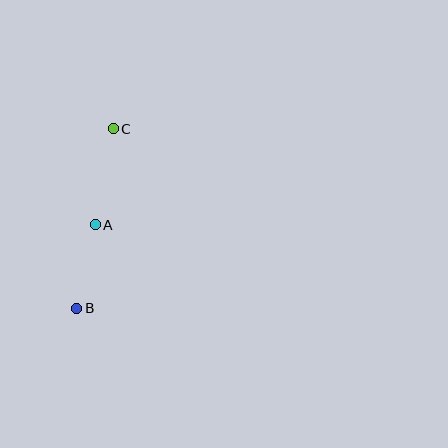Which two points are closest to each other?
Points A and B are closest to each other.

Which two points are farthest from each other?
Points B and C are farthest from each other.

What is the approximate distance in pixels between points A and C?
The distance between A and C is approximately 98 pixels.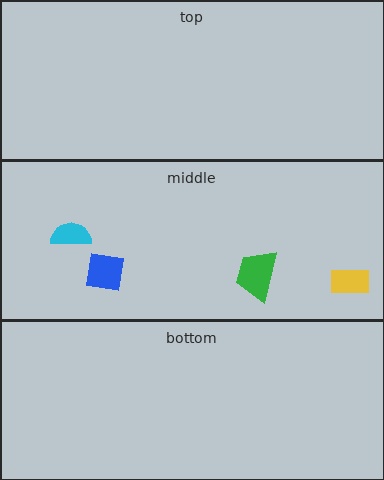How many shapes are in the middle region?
4.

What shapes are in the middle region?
The cyan semicircle, the yellow rectangle, the green trapezoid, the blue square.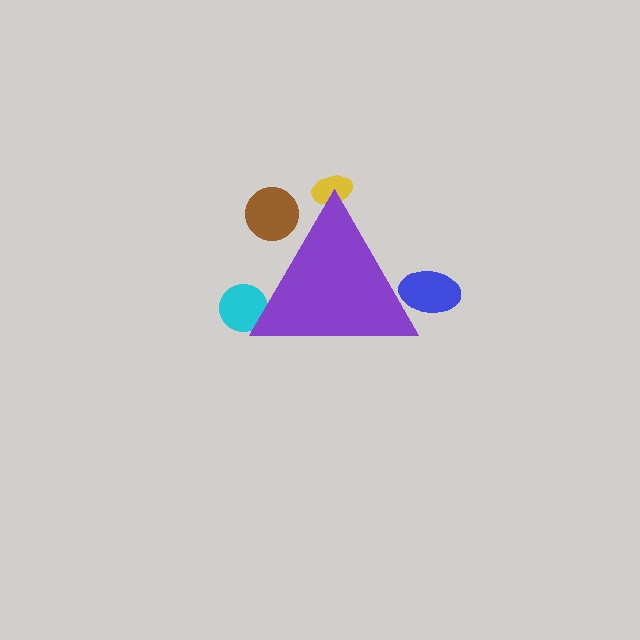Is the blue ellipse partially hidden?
Yes, the blue ellipse is partially hidden behind the purple triangle.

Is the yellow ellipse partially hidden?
Yes, the yellow ellipse is partially hidden behind the purple triangle.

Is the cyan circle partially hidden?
Yes, the cyan circle is partially hidden behind the purple triangle.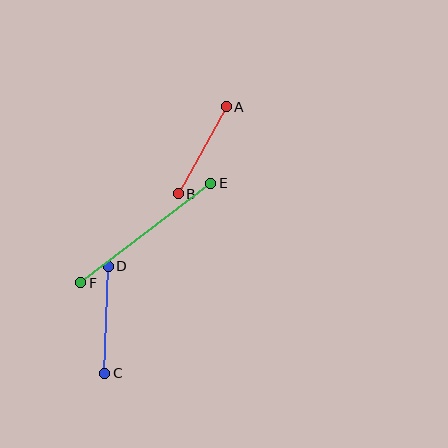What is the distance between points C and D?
The distance is approximately 107 pixels.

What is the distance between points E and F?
The distance is approximately 164 pixels.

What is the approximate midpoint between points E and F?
The midpoint is at approximately (146, 233) pixels.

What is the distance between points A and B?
The distance is approximately 99 pixels.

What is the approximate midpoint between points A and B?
The midpoint is at approximately (202, 150) pixels.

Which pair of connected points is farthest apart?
Points E and F are farthest apart.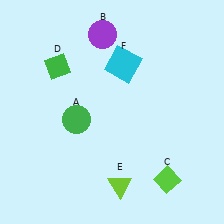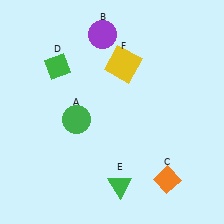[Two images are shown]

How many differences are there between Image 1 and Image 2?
There are 3 differences between the two images.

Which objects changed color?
C changed from lime to orange. E changed from lime to green. F changed from cyan to yellow.